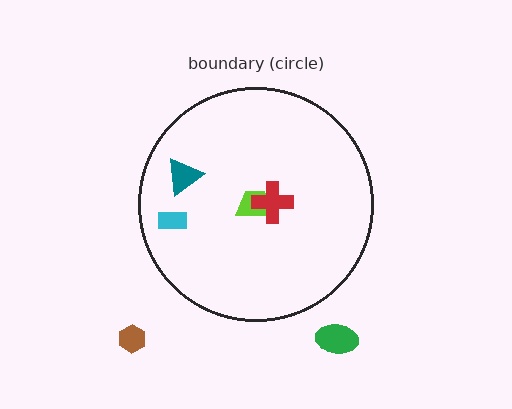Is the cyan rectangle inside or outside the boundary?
Inside.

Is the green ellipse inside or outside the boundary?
Outside.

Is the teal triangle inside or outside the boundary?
Inside.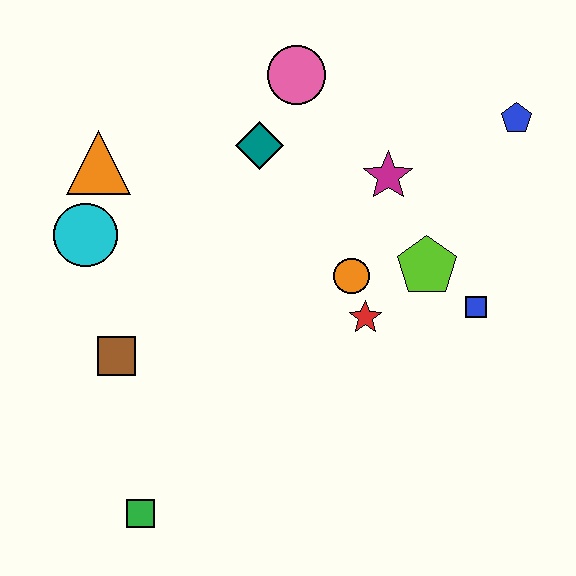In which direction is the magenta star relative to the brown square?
The magenta star is to the right of the brown square.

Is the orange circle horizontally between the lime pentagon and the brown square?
Yes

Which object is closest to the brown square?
The cyan circle is closest to the brown square.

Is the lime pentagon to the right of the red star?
Yes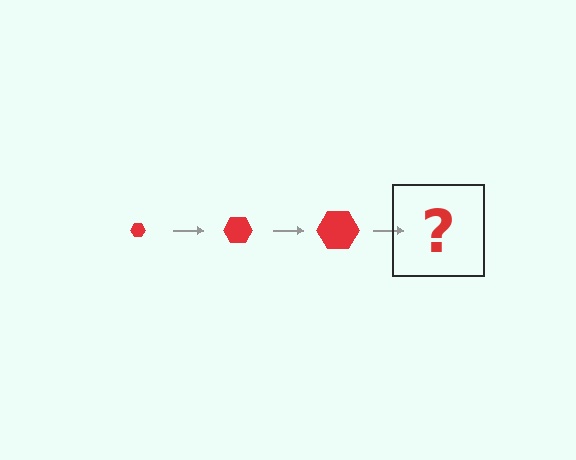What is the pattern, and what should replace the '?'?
The pattern is that the hexagon gets progressively larger each step. The '?' should be a red hexagon, larger than the previous one.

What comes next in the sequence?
The next element should be a red hexagon, larger than the previous one.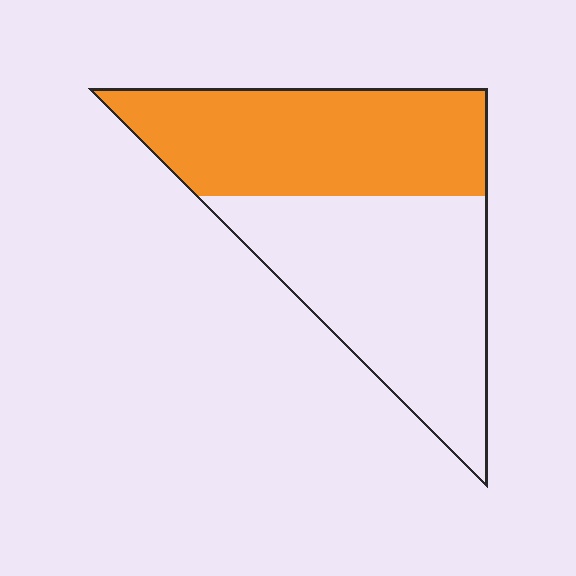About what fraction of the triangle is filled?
About one half (1/2).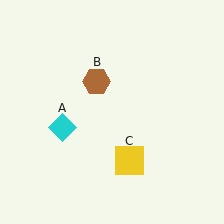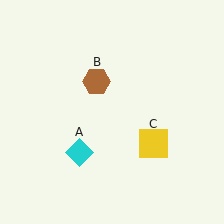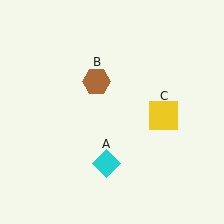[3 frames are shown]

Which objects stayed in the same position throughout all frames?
Brown hexagon (object B) remained stationary.